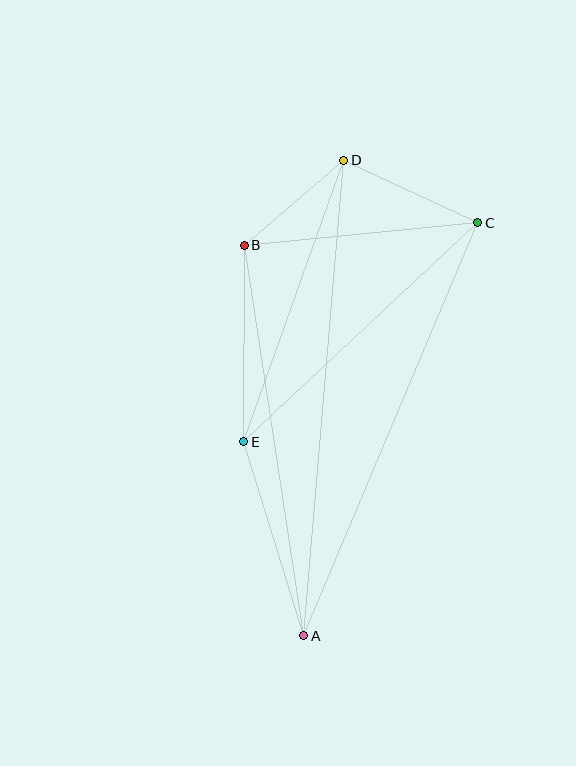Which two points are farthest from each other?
Points A and D are farthest from each other.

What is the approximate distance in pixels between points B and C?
The distance between B and C is approximately 234 pixels.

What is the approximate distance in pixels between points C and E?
The distance between C and E is approximately 320 pixels.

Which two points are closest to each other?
Points B and D are closest to each other.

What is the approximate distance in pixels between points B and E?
The distance between B and E is approximately 196 pixels.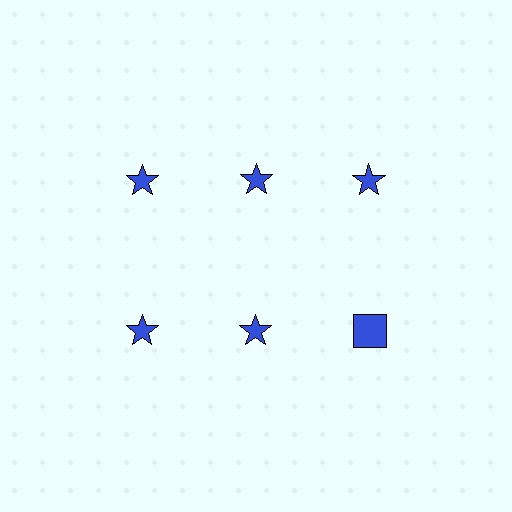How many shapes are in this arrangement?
There are 6 shapes arranged in a grid pattern.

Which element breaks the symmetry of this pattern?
The blue square in the second row, center column breaks the symmetry. All other shapes are blue stars.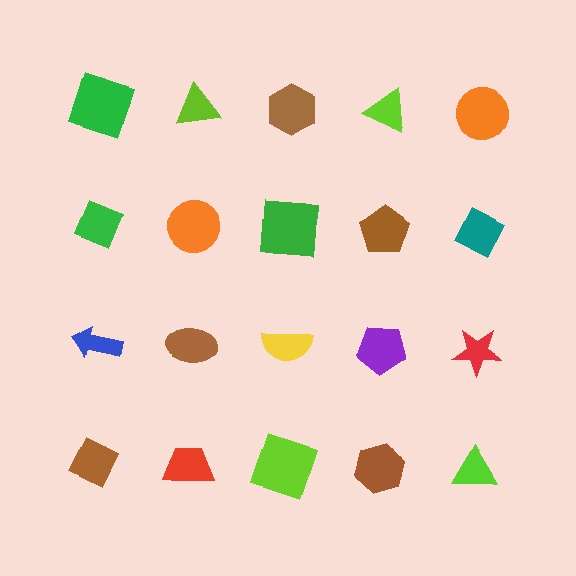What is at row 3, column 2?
A brown ellipse.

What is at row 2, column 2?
An orange circle.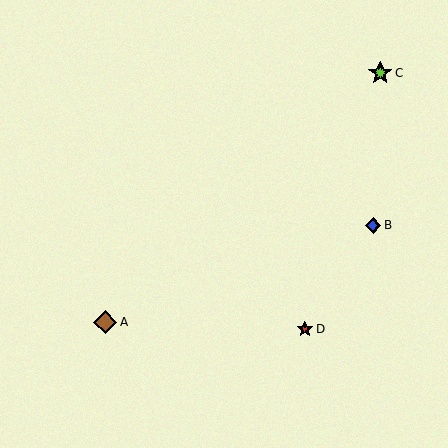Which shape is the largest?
The lime star (labeled C) is the largest.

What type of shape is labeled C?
Shape C is a lime star.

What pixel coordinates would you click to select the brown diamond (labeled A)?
Click at (105, 322) to select the brown diamond A.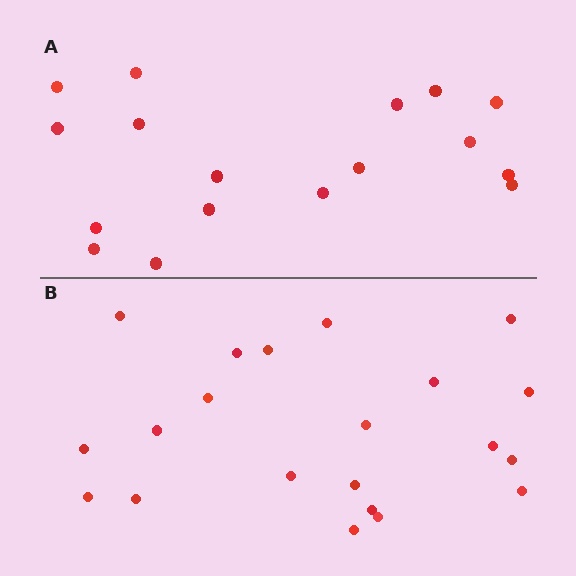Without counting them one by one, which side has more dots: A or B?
Region B (the bottom region) has more dots.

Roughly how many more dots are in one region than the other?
Region B has about 4 more dots than region A.